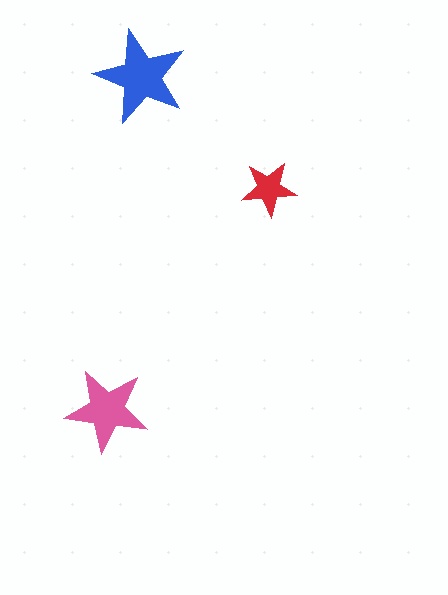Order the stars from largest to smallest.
the blue one, the pink one, the red one.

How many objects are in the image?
There are 3 objects in the image.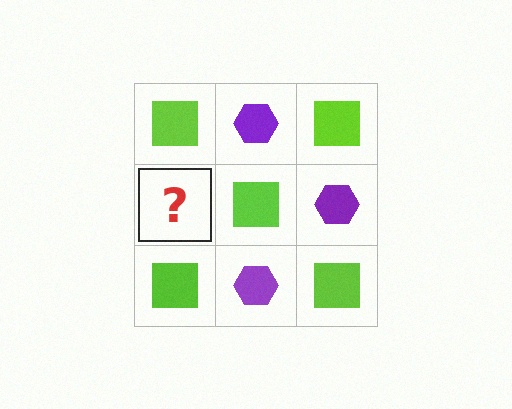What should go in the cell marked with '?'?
The missing cell should contain a purple hexagon.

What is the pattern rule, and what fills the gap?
The rule is that it alternates lime square and purple hexagon in a checkerboard pattern. The gap should be filled with a purple hexagon.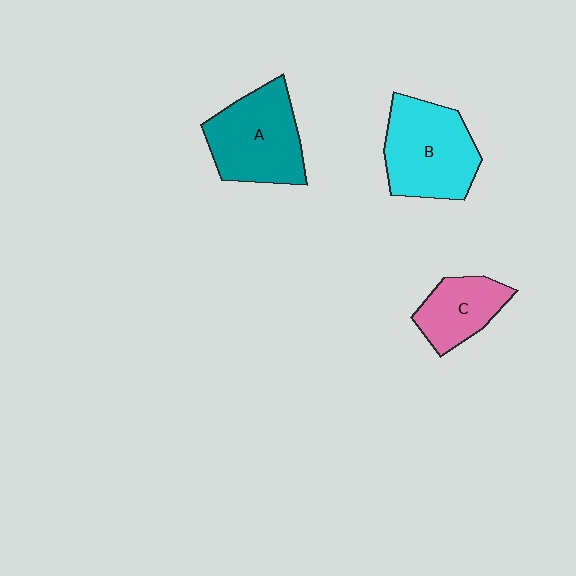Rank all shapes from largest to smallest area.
From largest to smallest: B (cyan), A (teal), C (pink).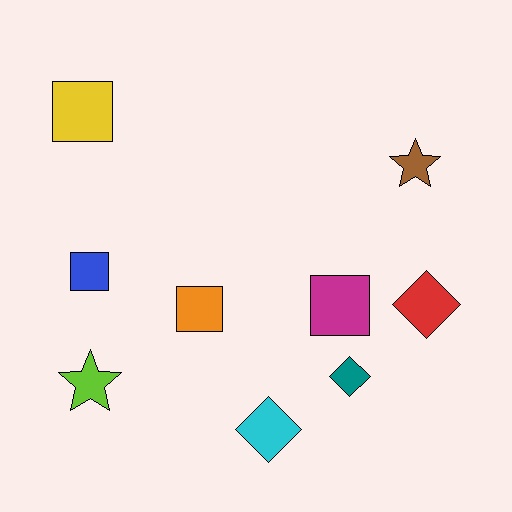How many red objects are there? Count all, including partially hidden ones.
There is 1 red object.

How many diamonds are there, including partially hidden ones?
There are 3 diamonds.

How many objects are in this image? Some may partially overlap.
There are 9 objects.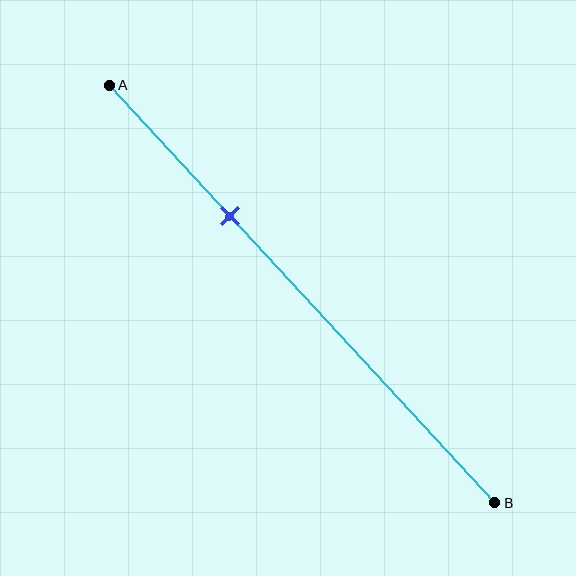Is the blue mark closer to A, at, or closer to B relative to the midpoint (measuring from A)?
The blue mark is closer to point A than the midpoint of segment AB.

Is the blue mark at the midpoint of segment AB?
No, the mark is at about 30% from A, not at the 50% midpoint.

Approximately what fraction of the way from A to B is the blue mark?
The blue mark is approximately 30% of the way from A to B.